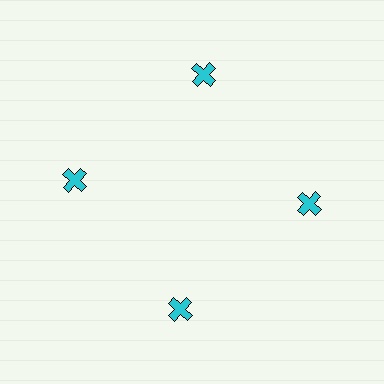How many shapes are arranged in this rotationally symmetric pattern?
There are 4 shapes, arranged in 4 groups of 1.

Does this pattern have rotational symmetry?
Yes, this pattern has 4-fold rotational symmetry. It looks the same after rotating 90 degrees around the center.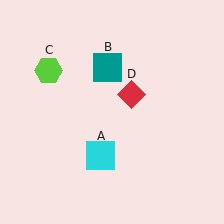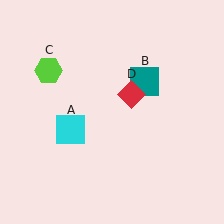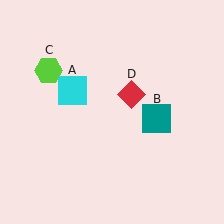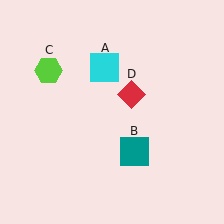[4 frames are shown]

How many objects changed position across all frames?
2 objects changed position: cyan square (object A), teal square (object B).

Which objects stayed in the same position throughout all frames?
Lime hexagon (object C) and red diamond (object D) remained stationary.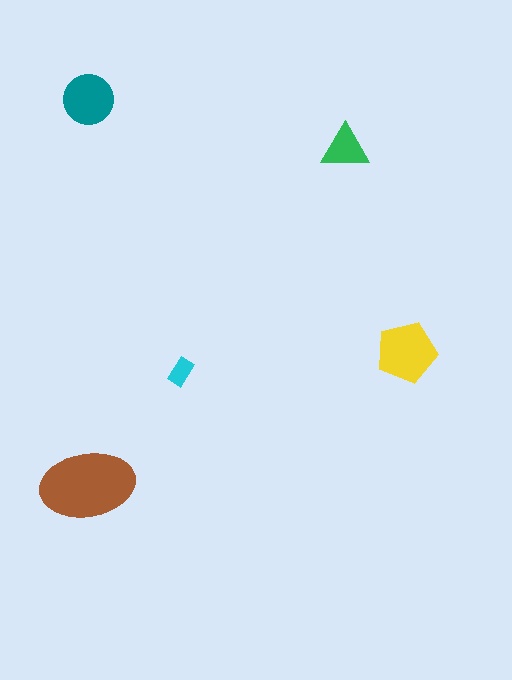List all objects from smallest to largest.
The cyan rectangle, the green triangle, the teal circle, the yellow pentagon, the brown ellipse.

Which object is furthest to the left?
The brown ellipse is leftmost.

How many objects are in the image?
There are 5 objects in the image.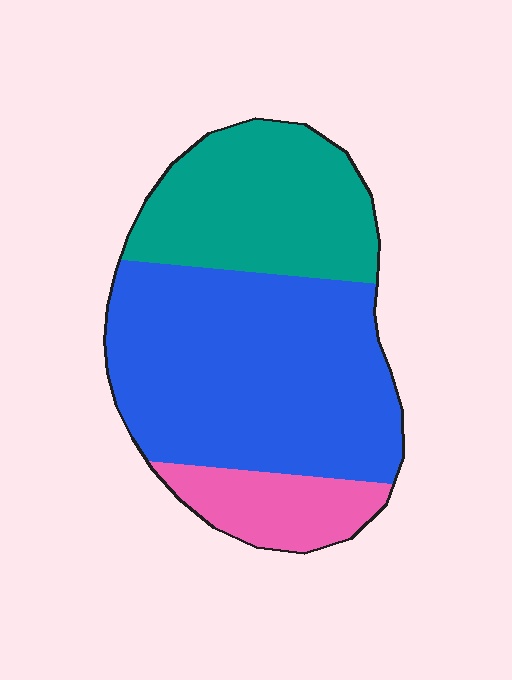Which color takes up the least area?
Pink, at roughly 15%.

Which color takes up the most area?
Blue, at roughly 55%.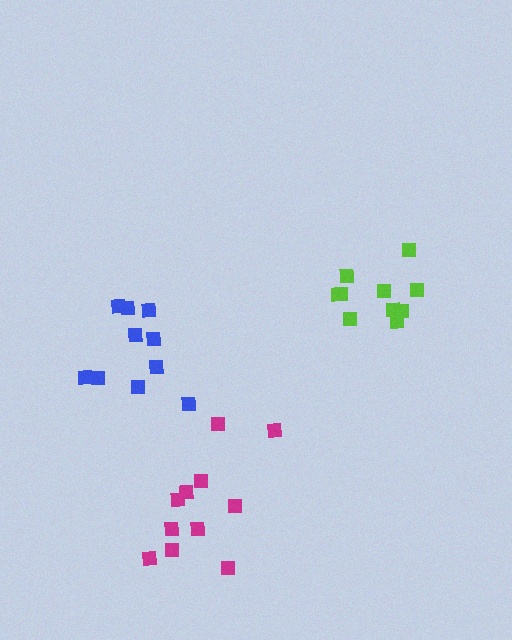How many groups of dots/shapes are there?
There are 3 groups.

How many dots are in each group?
Group 1: 10 dots, Group 2: 11 dots, Group 3: 10 dots (31 total).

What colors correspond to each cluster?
The clusters are colored: lime, magenta, blue.